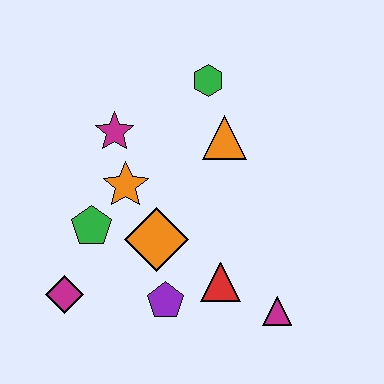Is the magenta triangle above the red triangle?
No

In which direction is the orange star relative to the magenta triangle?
The orange star is to the left of the magenta triangle.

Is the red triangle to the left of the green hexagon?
No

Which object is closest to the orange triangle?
The green hexagon is closest to the orange triangle.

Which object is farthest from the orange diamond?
The green hexagon is farthest from the orange diamond.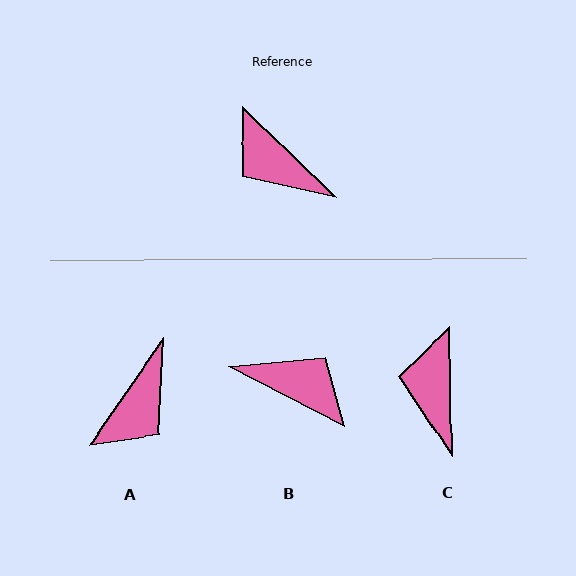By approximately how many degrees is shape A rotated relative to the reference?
Approximately 99 degrees counter-clockwise.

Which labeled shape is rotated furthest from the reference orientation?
B, about 163 degrees away.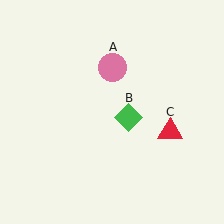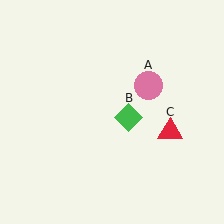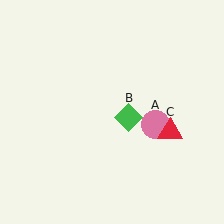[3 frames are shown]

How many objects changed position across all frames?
1 object changed position: pink circle (object A).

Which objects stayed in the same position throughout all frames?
Green diamond (object B) and red triangle (object C) remained stationary.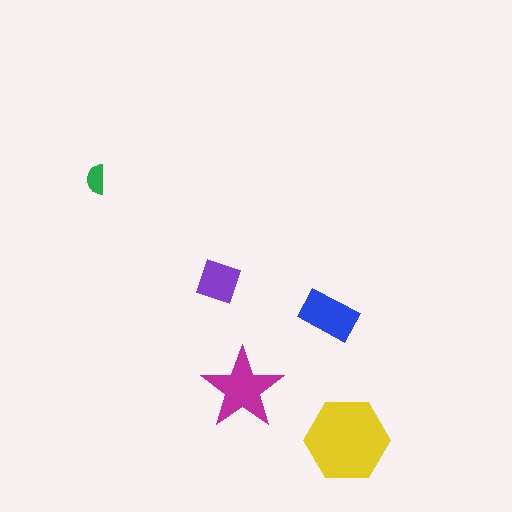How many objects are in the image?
There are 5 objects in the image.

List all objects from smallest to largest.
The green semicircle, the purple diamond, the blue rectangle, the magenta star, the yellow hexagon.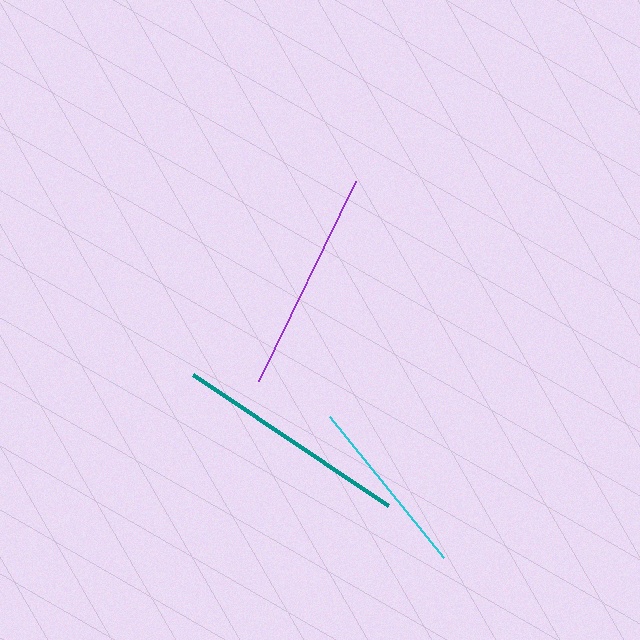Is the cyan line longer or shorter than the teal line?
The teal line is longer than the cyan line.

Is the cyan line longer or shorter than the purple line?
The purple line is longer than the cyan line.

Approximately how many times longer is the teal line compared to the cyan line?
The teal line is approximately 1.3 times the length of the cyan line.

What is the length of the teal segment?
The teal segment is approximately 234 pixels long.